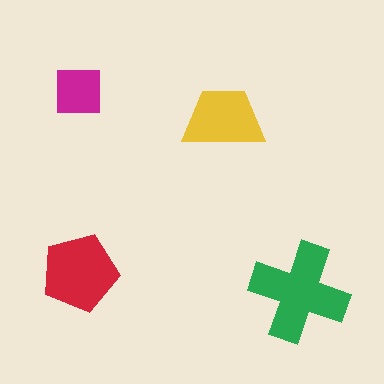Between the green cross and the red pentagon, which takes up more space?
The green cross.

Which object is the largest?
The green cross.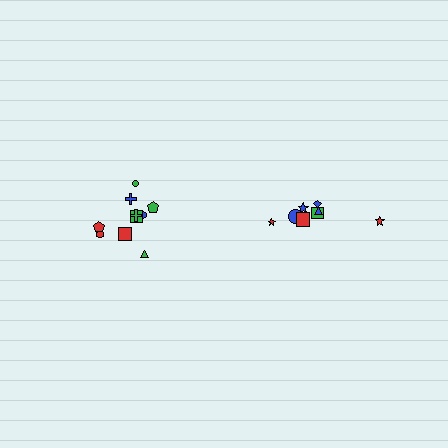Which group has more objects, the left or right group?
The left group.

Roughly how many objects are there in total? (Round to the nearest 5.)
Roughly 20 objects in total.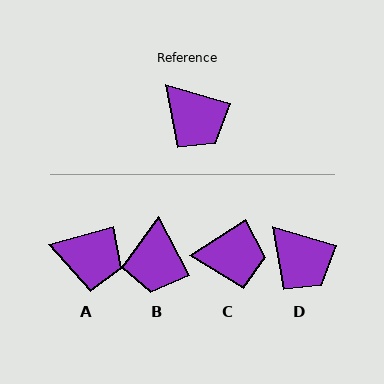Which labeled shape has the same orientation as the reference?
D.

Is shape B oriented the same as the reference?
No, it is off by about 46 degrees.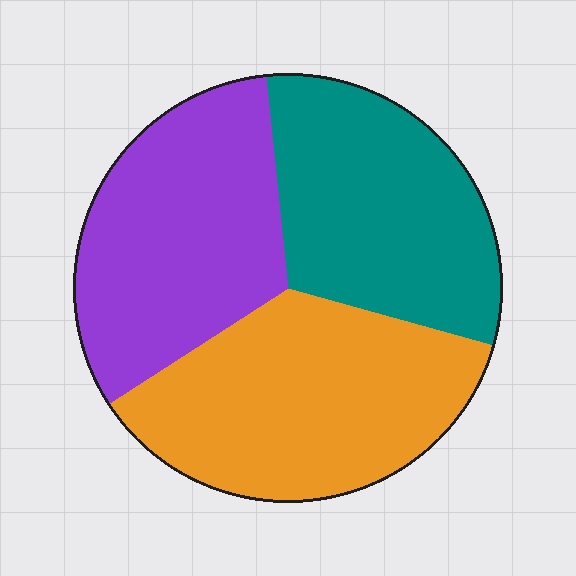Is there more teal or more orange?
Orange.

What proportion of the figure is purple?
Purple takes up about one third (1/3) of the figure.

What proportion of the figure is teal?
Teal covers about 30% of the figure.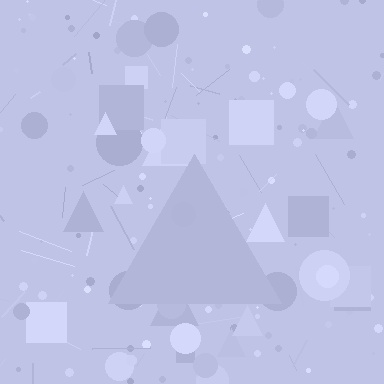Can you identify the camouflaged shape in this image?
The camouflaged shape is a triangle.